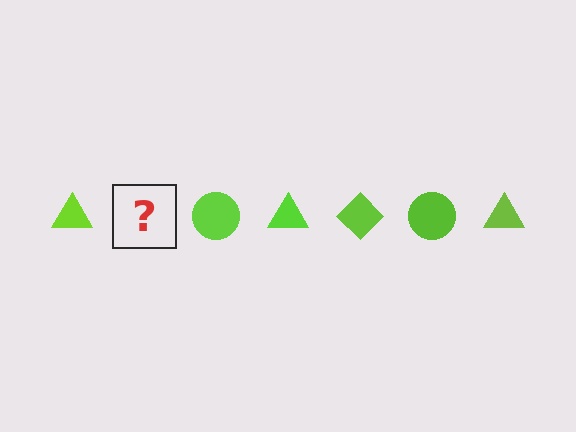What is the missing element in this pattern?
The missing element is a lime diamond.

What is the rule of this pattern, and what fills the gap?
The rule is that the pattern cycles through triangle, diamond, circle shapes in lime. The gap should be filled with a lime diamond.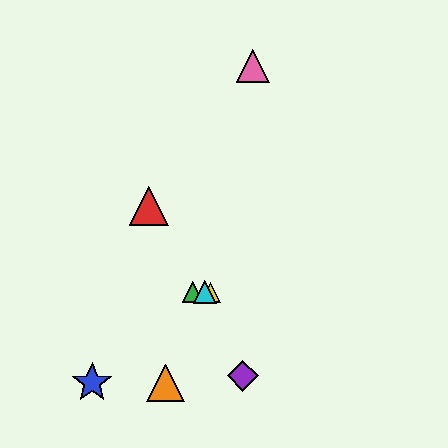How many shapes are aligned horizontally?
3 shapes (the green triangle, the yellow triangle, the cyan triangle) are aligned horizontally.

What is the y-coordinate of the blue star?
The blue star is at y≈383.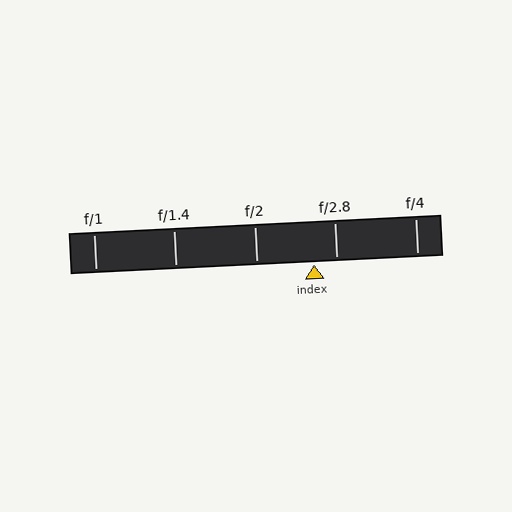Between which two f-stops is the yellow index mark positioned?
The index mark is between f/2 and f/2.8.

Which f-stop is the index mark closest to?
The index mark is closest to f/2.8.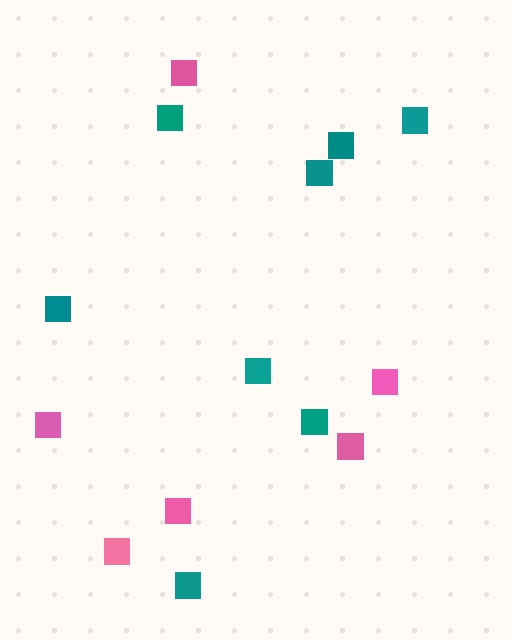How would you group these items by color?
There are 2 groups: one group of teal squares (8) and one group of pink squares (6).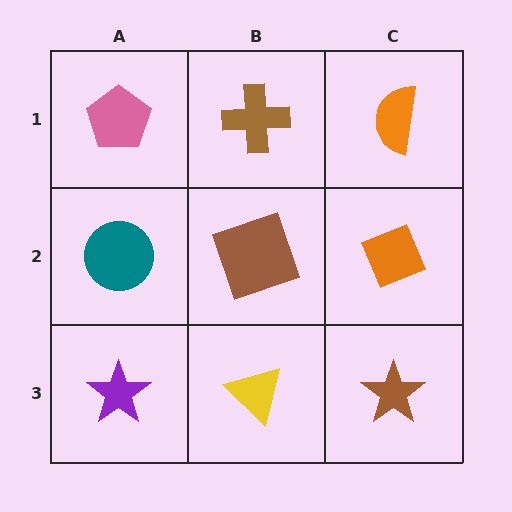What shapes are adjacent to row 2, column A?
A pink pentagon (row 1, column A), a purple star (row 3, column A), a brown square (row 2, column B).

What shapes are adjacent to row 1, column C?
An orange diamond (row 2, column C), a brown cross (row 1, column B).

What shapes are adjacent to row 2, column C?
An orange semicircle (row 1, column C), a brown star (row 3, column C), a brown square (row 2, column B).